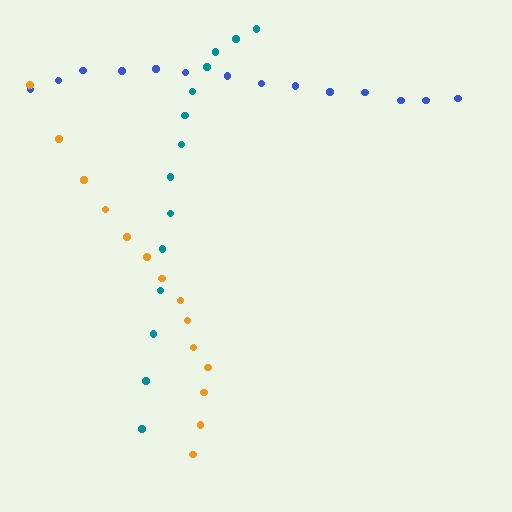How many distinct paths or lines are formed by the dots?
There are 3 distinct paths.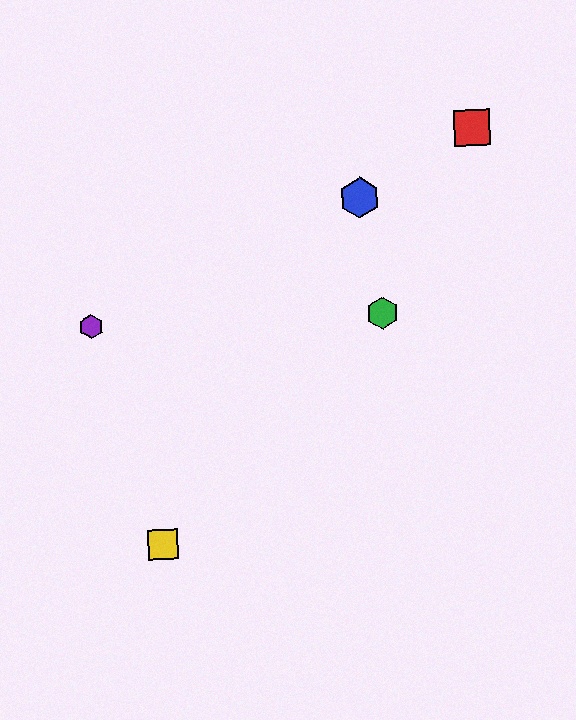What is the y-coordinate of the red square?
The red square is at y≈128.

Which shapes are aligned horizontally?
The green hexagon, the purple hexagon are aligned horizontally.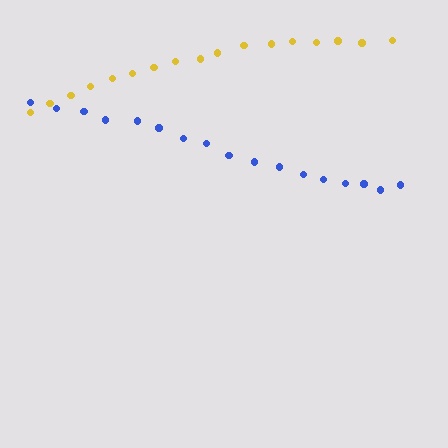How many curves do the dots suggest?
There are 2 distinct paths.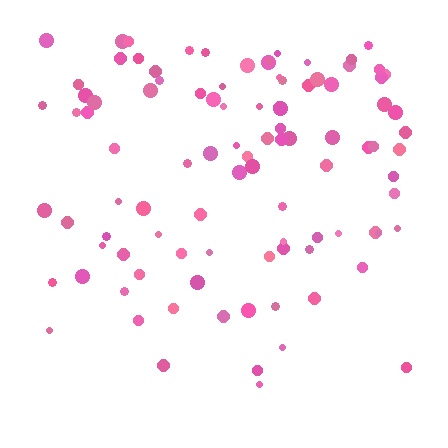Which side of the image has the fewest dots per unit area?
The bottom.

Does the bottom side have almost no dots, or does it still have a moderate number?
Still a moderate number, just noticeably fewer than the top.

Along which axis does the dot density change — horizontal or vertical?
Vertical.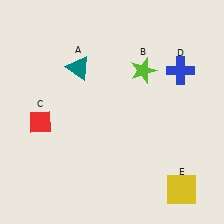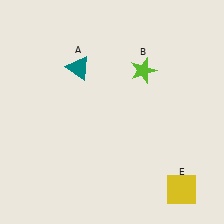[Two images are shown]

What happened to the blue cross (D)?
The blue cross (D) was removed in Image 2. It was in the top-right area of Image 1.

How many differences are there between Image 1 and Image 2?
There are 2 differences between the two images.